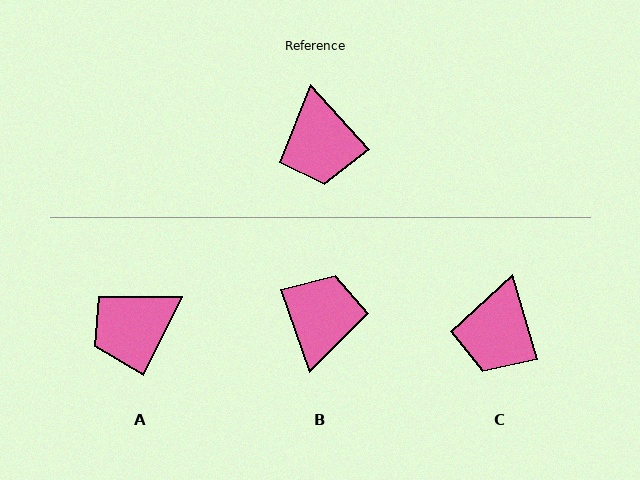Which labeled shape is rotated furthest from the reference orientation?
B, about 156 degrees away.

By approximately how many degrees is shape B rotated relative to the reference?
Approximately 156 degrees counter-clockwise.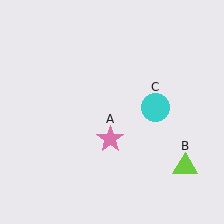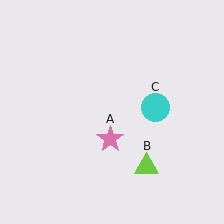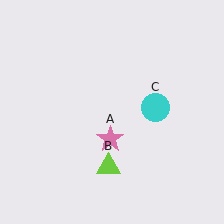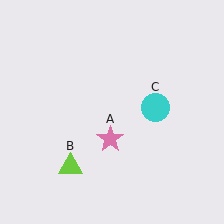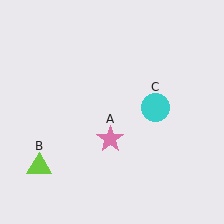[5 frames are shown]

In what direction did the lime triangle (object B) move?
The lime triangle (object B) moved left.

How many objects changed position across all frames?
1 object changed position: lime triangle (object B).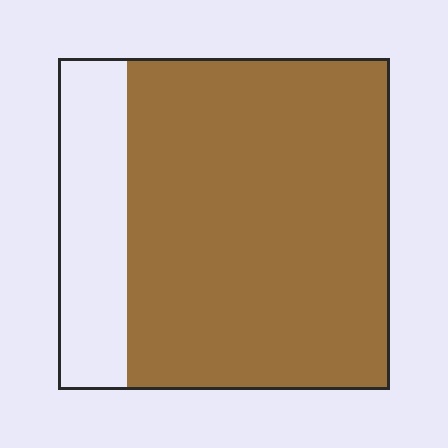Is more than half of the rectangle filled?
Yes.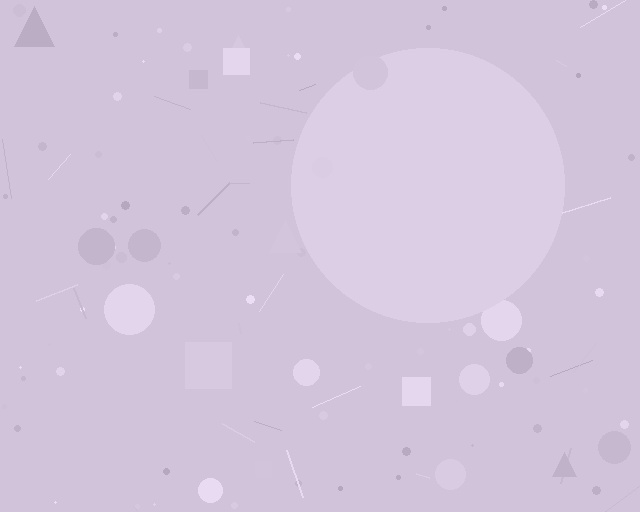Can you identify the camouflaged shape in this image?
The camouflaged shape is a circle.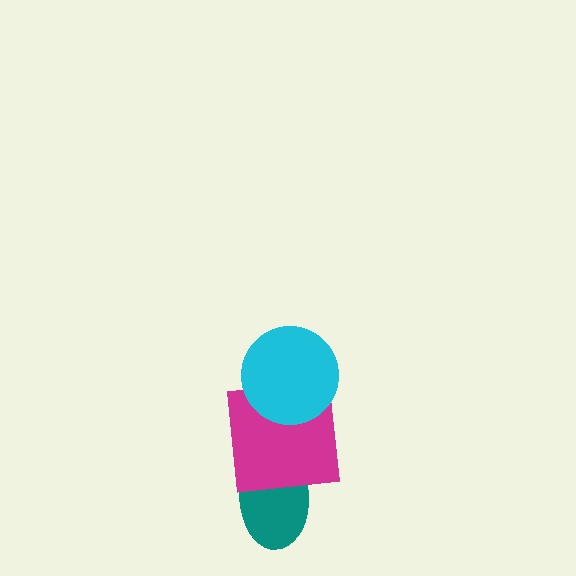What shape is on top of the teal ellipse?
The magenta square is on top of the teal ellipse.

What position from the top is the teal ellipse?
The teal ellipse is 3rd from the top.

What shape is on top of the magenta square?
The cyan circle is on top of the magenta square.